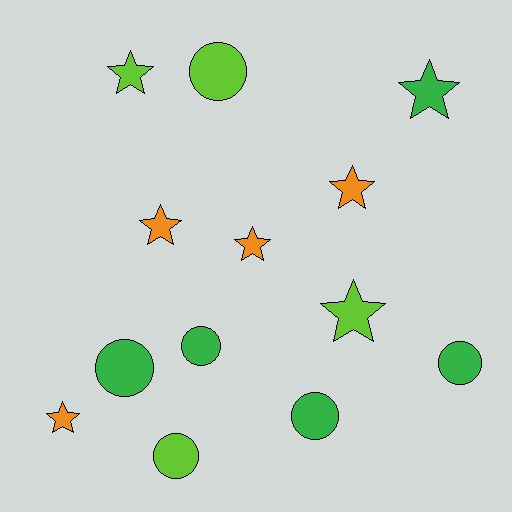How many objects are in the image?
There are 13 objects.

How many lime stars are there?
There are 2 lime stars.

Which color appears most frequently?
Green, with 5 objects.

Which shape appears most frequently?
Star, with 7 objects.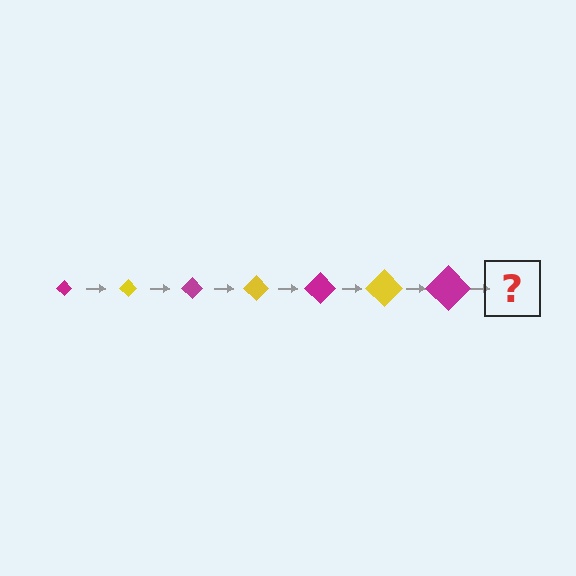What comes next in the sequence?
The next element should be a yellow diamond, larger than the previous one.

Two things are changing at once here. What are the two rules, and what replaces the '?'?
The two rules are that the diamond grows larger each step and the color cycles through magenta and yellow. The '?' should be a yellow diamond, larger than the previous one.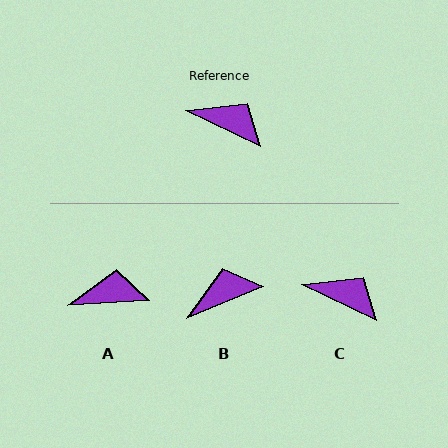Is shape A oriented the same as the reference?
No, it is off by about 30 degrees.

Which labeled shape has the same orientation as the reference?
C.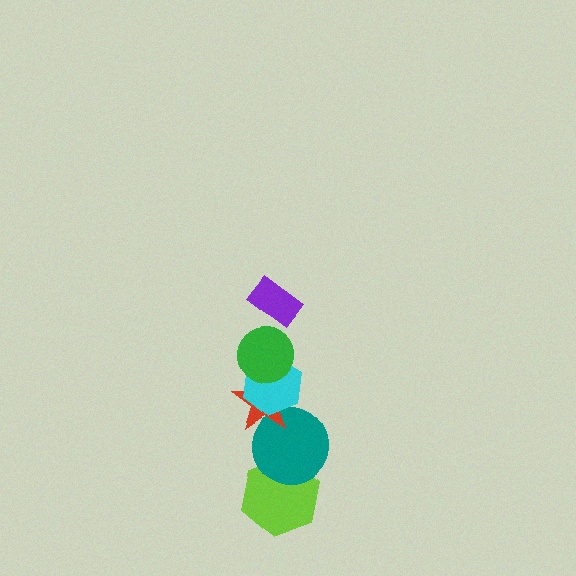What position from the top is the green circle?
The green circle is 2nd from the top.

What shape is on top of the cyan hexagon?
The green circle is on top of the cyan hexagon.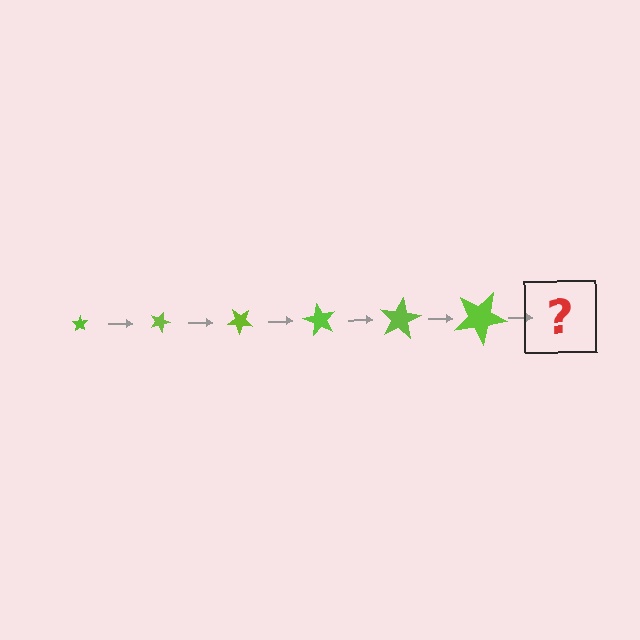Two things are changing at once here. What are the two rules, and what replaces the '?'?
The two rules are that the star grows larger each step and it rotates 20 degrees each step. The '?' should be a star, larger than the previous one and rotated 120 degrees from the start.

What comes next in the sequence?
The next element should be a star, larger than the previous one and rotated 120 degrees from the start.